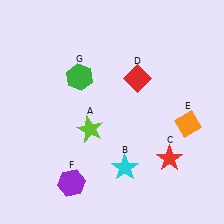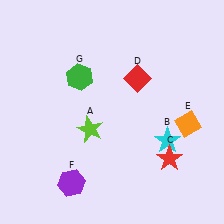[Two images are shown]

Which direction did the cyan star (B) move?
The cyan star (B) moved right.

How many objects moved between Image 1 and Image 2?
1 object moved between the two images.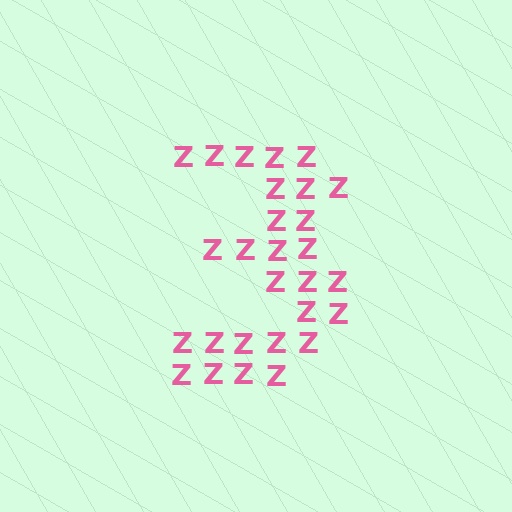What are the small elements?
The small elements are letter Z's.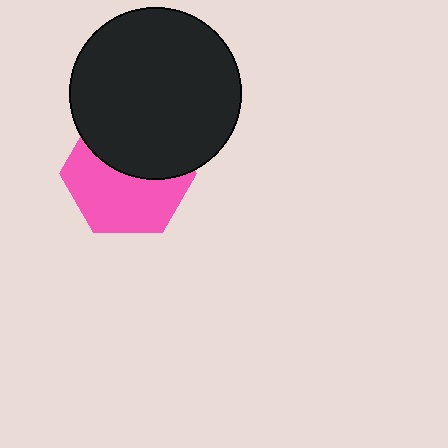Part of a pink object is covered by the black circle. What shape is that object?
It is a hexagon.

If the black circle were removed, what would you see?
You would see the complete pink hexagon.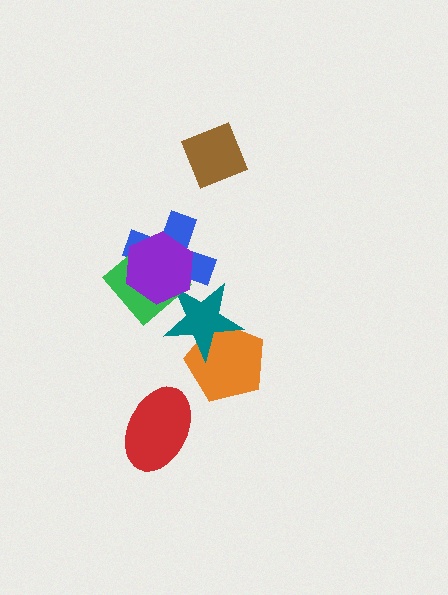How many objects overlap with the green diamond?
2 objects overlap with the green diamond.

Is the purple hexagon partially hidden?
No, no other shape covers it.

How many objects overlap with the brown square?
0 objects overlap with the brown square.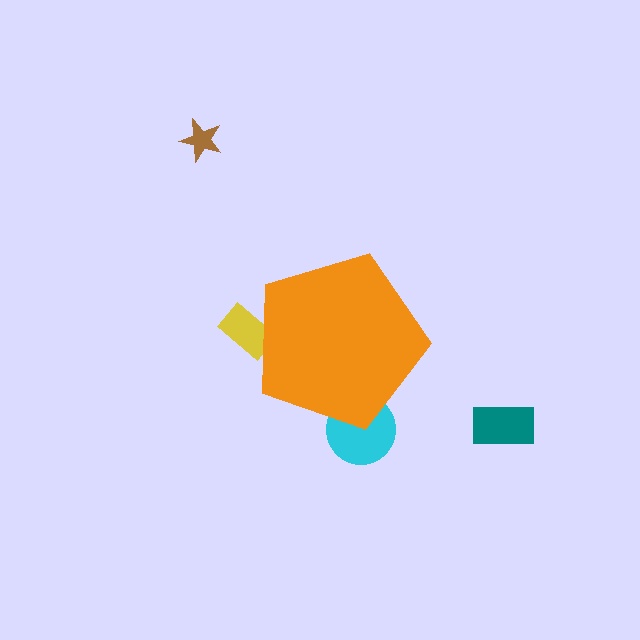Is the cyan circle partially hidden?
Yes, the cyan circle is partially hidden behind the orange pentagon.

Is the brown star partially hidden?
No, the brown star is fully visible.